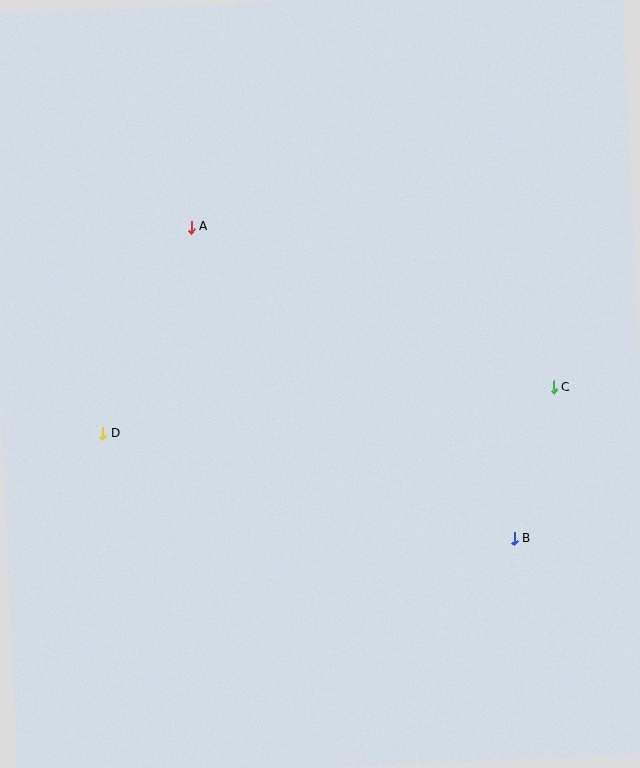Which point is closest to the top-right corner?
Point C is closest to the top-right corner.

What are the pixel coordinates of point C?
Point C is at (554, 387).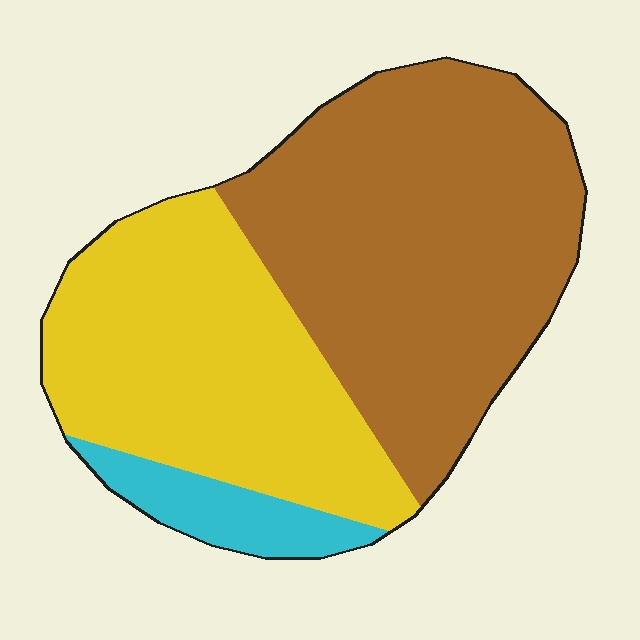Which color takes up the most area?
Brown, at roughly 55%.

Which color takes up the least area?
Cyan, at roughly 10%.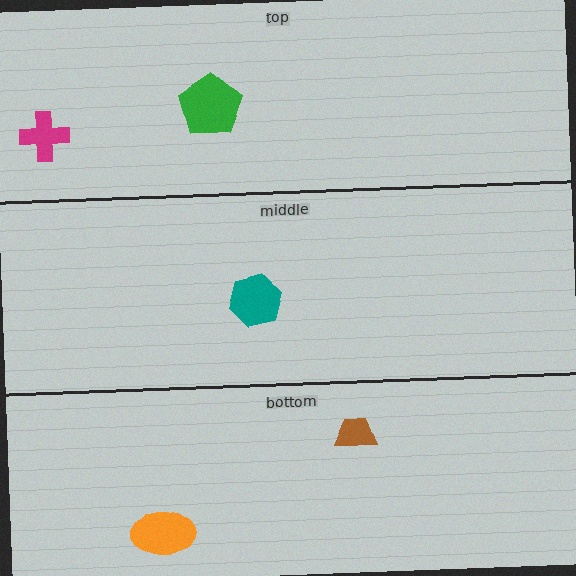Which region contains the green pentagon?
The top region.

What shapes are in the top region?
The green pentagon, the magenta cross.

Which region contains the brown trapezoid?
The bottom region.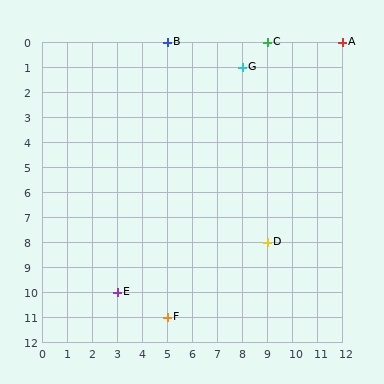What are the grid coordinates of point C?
Point C is at grid coordinates (9, 0).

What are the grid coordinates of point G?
Point G is at grid coordinates (8, 1).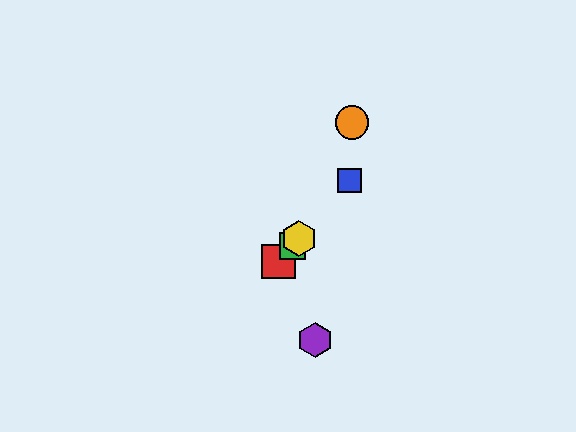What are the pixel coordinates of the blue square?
The blue square is at (349, 180).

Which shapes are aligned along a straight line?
The red square, the blue square, the green square, the yellow hexagon are aligned along a straight line.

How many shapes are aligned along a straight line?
4 shapes (the red square, the blue square, the green square, the yellow hexagon) are aligned along a straight line.